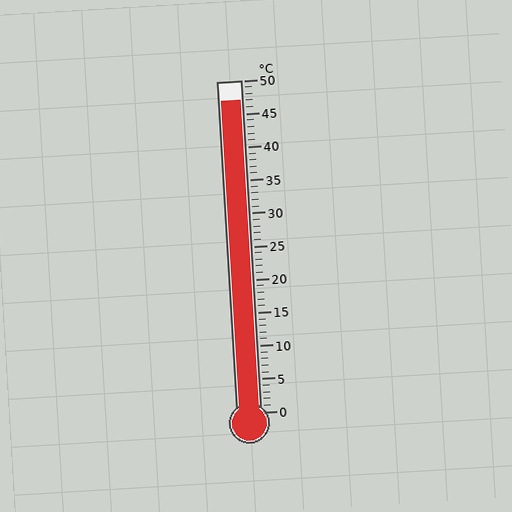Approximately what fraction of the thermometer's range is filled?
The thermometer is filled to approximately 95% of its range.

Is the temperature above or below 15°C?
The temperature is above 15°C.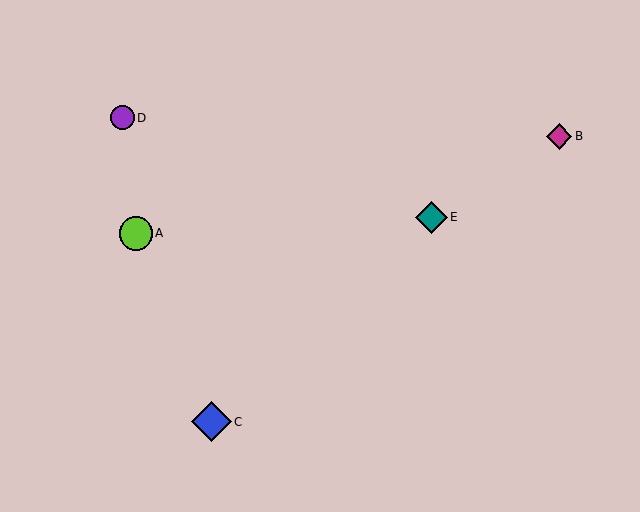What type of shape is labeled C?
Shape C is a blue diamond.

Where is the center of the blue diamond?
The center of the blue diamond is at (212, 422).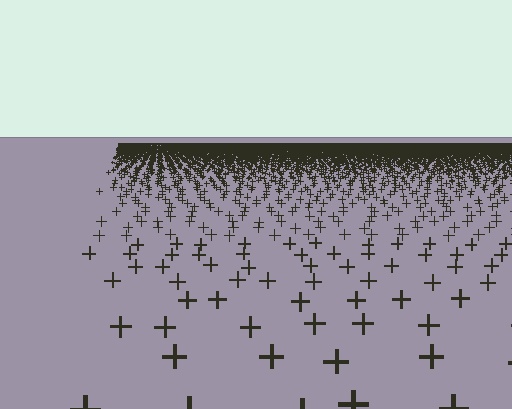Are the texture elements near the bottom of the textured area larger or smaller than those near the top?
Larger. Near the bottom, elements are closer to the viewer and appear at a bigger on-screen size.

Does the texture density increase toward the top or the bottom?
Density increases toward the top.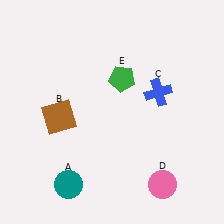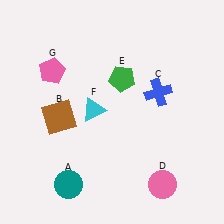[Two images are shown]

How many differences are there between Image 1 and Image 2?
There are 2 differences between the two images.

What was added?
A cyan triangle (F), a pink pentagon (G) were added in Image 2.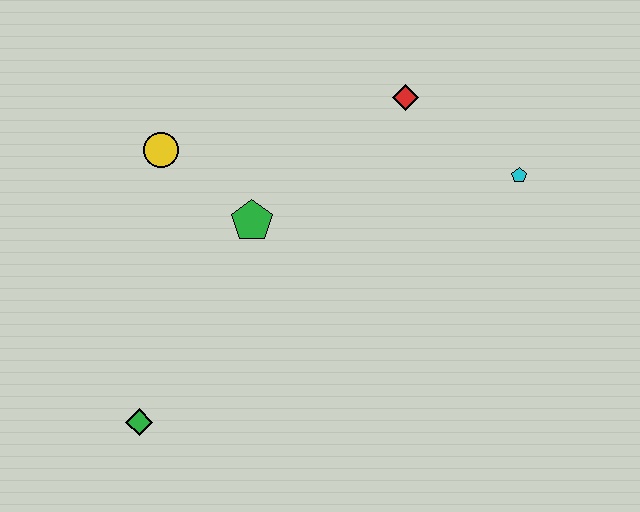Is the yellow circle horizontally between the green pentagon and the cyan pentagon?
No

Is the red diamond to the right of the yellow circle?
Yes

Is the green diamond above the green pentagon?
No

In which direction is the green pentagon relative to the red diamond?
The green pentagon is to the left of the red diamond.